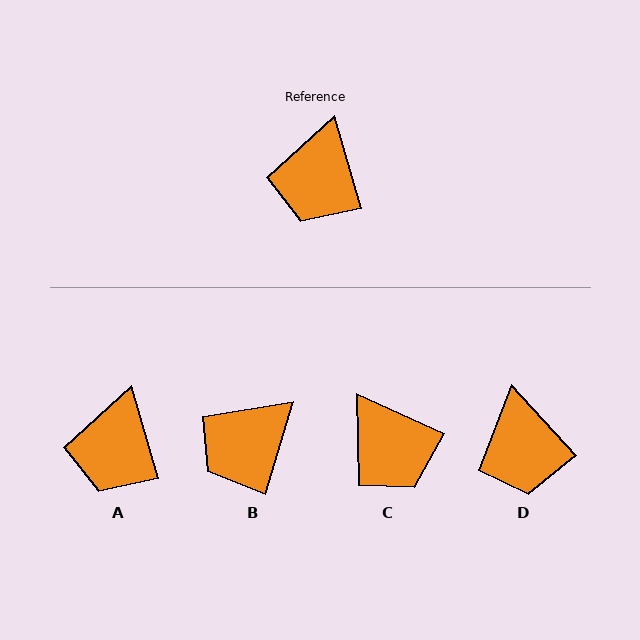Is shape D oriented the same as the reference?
No, it is off by about 26 degrees.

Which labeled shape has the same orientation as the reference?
A.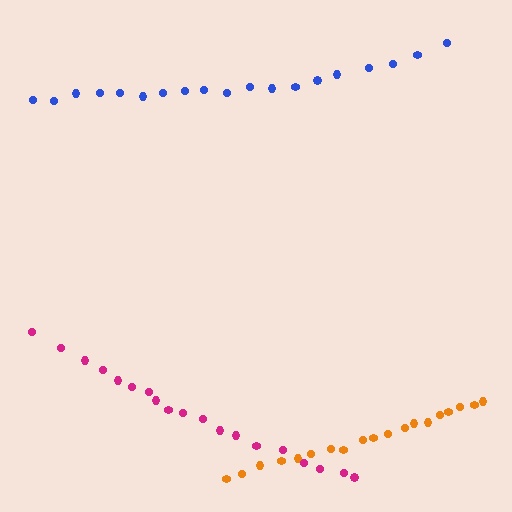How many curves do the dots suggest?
There are 3 distinct paths.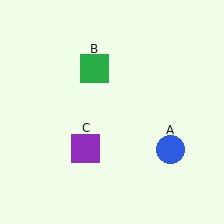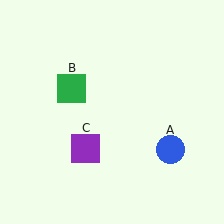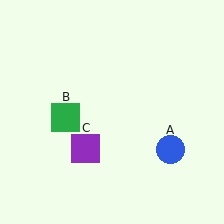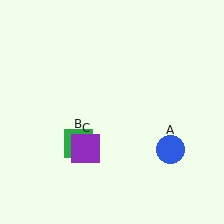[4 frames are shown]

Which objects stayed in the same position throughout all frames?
Blue circle (object A) and purple square (object C) remained stationary.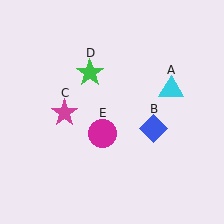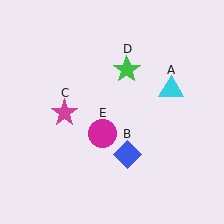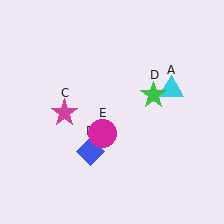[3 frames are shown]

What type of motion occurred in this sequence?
The blue diamond (object B), green star (object D) rotated clockwise around the center of the scene.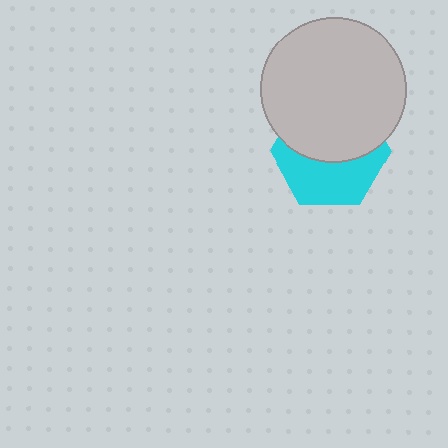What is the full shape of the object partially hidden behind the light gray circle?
The partially hidden object is a cyan hexagon.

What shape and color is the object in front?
The object in front is a light gray circle.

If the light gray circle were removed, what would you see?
You would see the complete cyan hexagon.